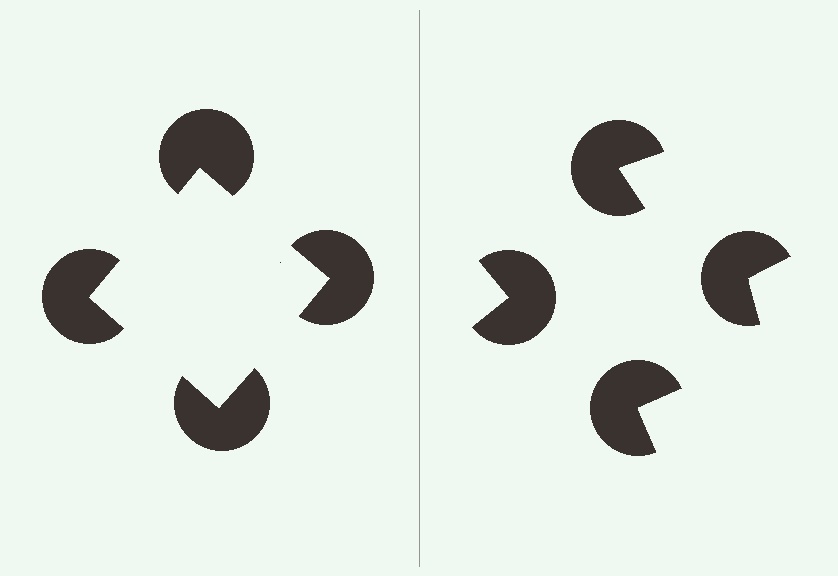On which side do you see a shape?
An illusory square appears on the left side. On the right side the wedge cuts are rotated, so no coherent shape forms.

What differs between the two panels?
The pac-man discs are positioned identically on both sides; only the wedge orientations differ. On the left they align to a square; on the right they are misaligned.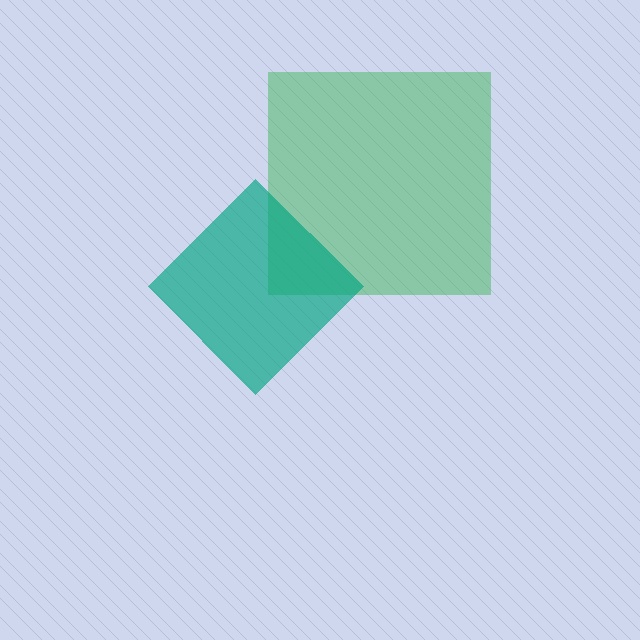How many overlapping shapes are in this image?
There are 2 overlapping shapes in the image.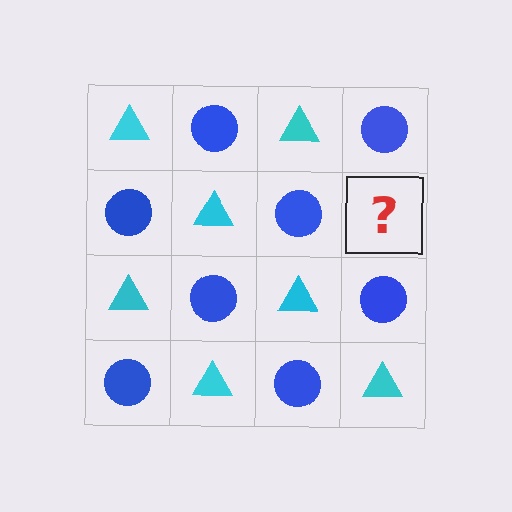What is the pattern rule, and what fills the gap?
The rule is that it alternates cyan triangle and blue circle in a checkerboard pattern. The gap should be filled with a cyan triangle.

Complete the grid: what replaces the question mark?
The question mark should be replaced with a cyan triangle.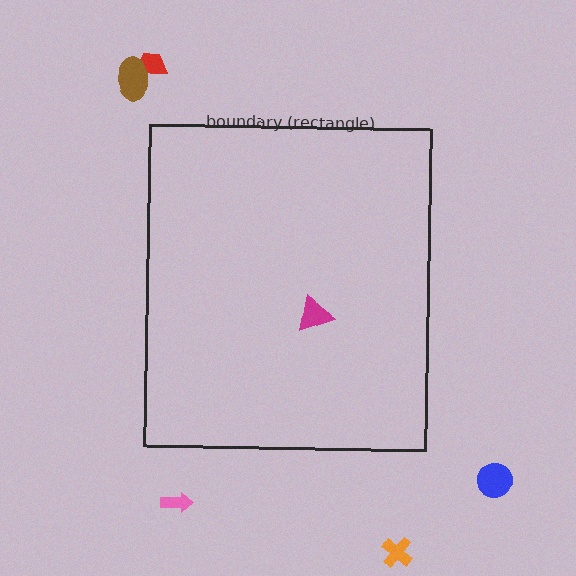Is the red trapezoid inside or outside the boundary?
Outside.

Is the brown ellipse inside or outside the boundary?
Outside.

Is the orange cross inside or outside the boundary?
Outside.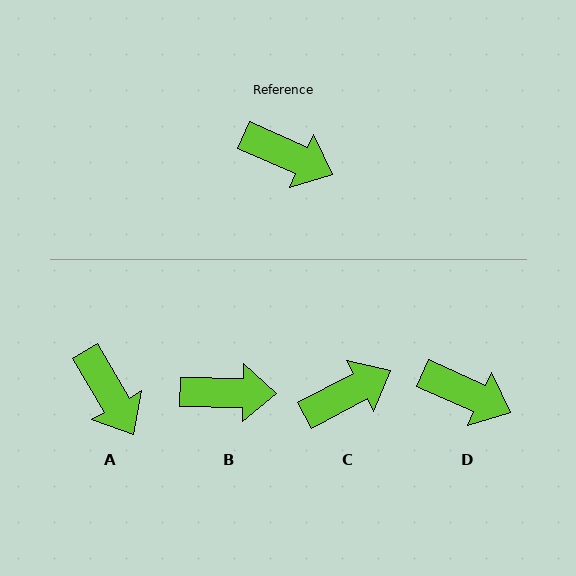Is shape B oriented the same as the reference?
No, it is off by about 24 degrees.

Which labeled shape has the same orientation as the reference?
D.